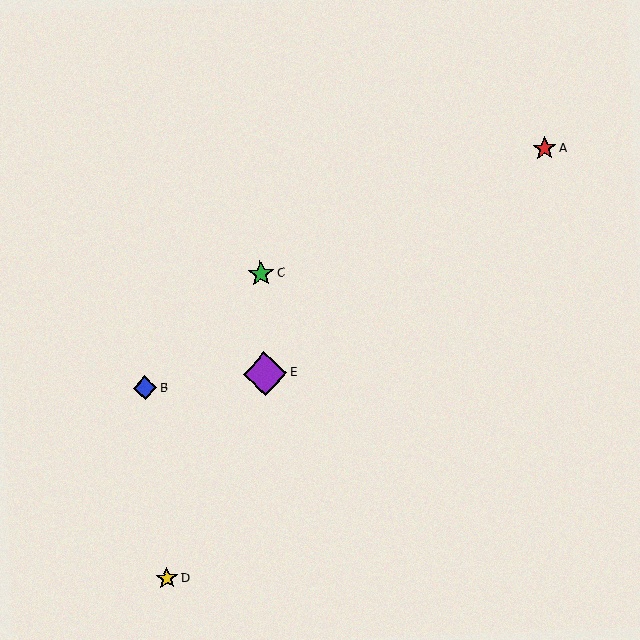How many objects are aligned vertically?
2 objects (C, E) are aligned vertically.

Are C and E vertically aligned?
Yes, both are at x≈261.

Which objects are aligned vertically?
Objects C, E are aligned vertically.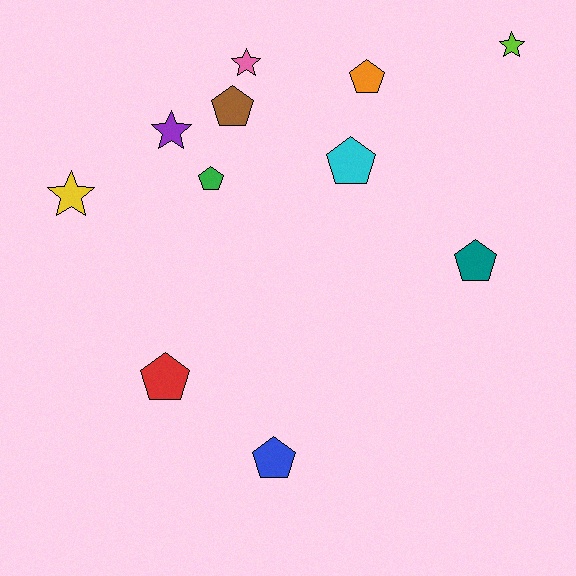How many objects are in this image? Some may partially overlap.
There are 11 objects.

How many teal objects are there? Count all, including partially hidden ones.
There is 1 teal object.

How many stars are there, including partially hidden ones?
There are 4 stars.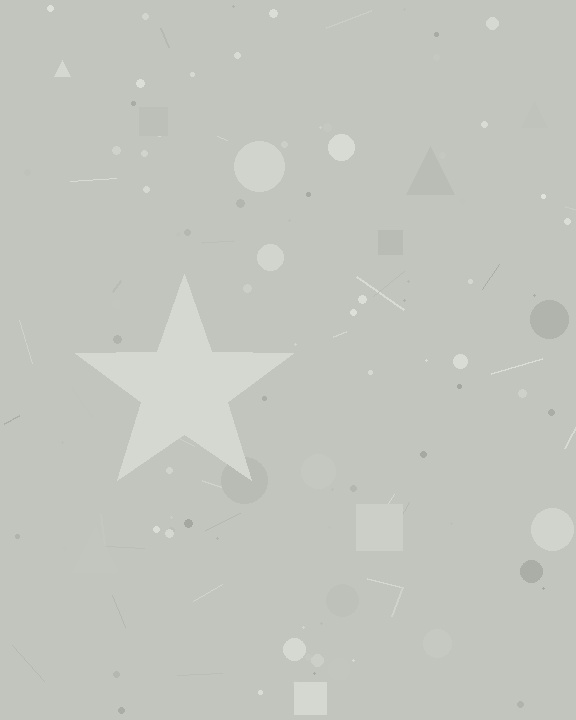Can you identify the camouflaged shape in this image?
The camouflaged shape is a star.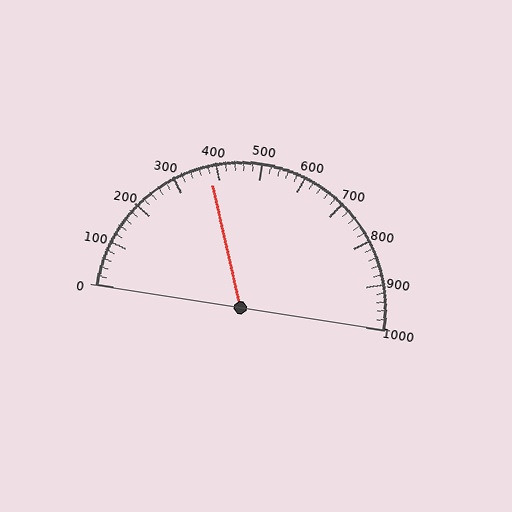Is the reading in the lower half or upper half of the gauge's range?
The reading is in the lower half of the range (0 to 1000).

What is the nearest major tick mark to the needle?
The nearest major tick mark is 400.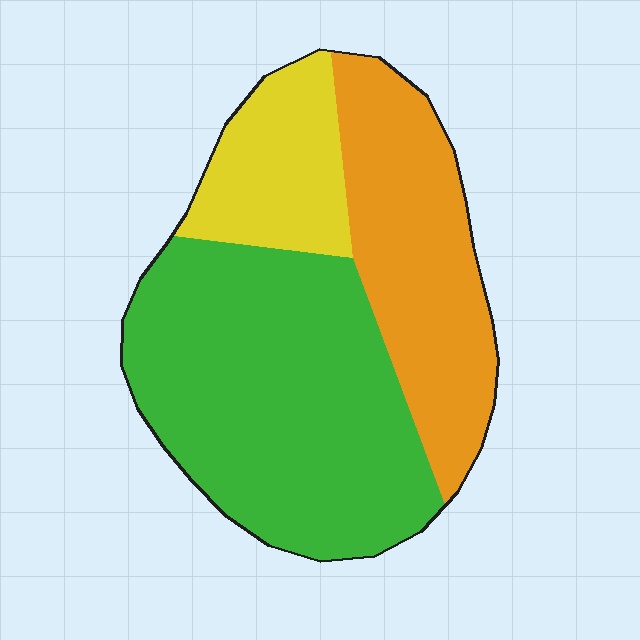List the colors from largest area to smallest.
From largest to smallest: green, orange, yellow.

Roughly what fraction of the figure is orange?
Orange takes up about one third (1/3) of the figure.